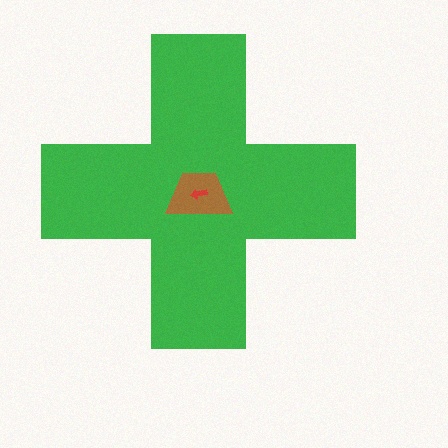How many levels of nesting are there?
3.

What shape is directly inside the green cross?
The brown trapezoid.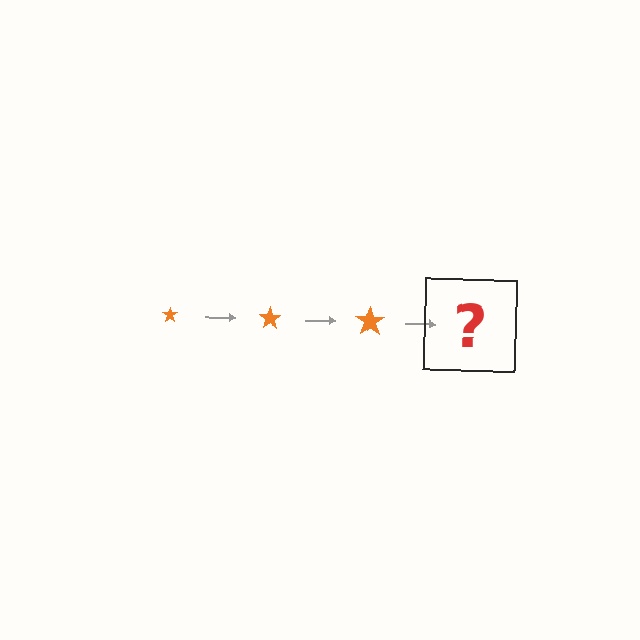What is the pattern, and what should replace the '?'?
The pattern is that the star gets progressively larger each step. The '?' should be an orange star, larger than the previous one.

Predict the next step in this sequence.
The next step is an orange star, larger than the previous one.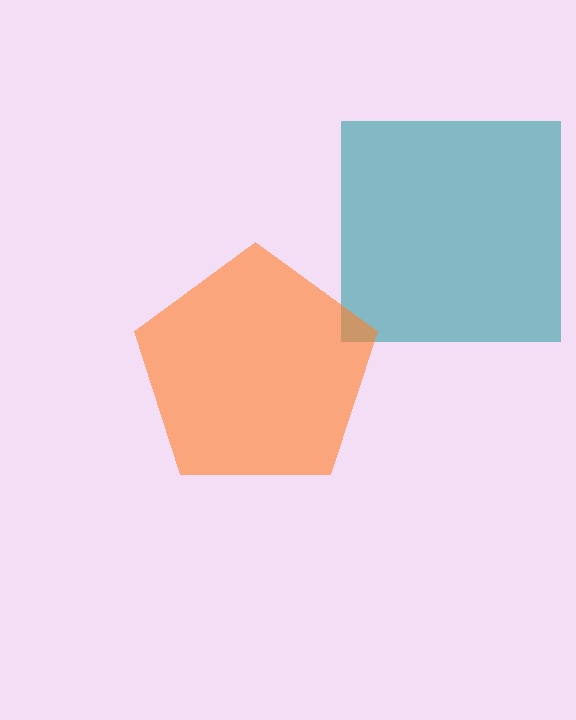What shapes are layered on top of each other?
The layered shapes are: a teal square, an orange pentagon.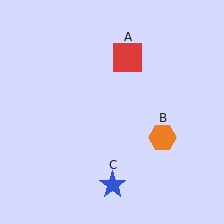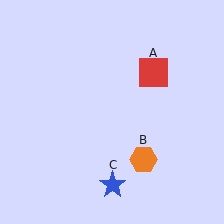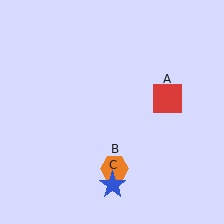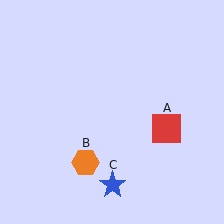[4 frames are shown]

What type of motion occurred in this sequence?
The red square (object A), orange hexagon (object B) rotated clockwise around the center of the scene.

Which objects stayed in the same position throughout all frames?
Blue star (object C) remained stationary.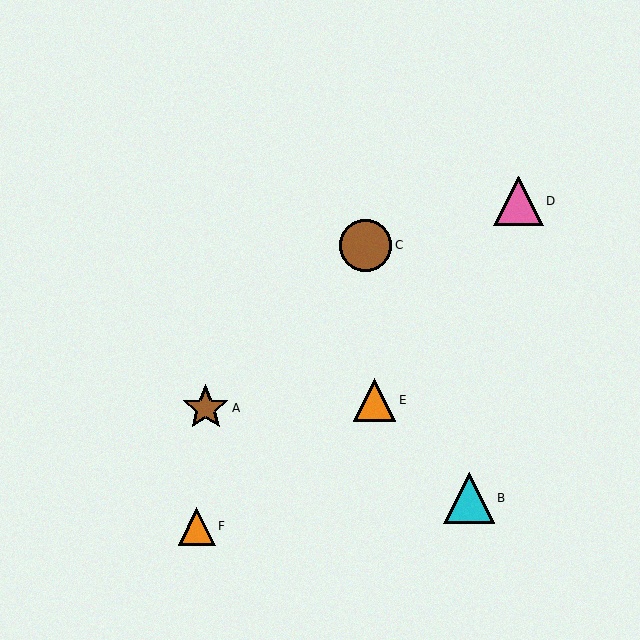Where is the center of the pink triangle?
The center of the pink triangle is at (519, 201).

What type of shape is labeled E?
Shape E is an orange triangle.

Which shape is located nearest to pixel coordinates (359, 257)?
The brown circle (labeled C) at (366, 245) is nearest to that location.